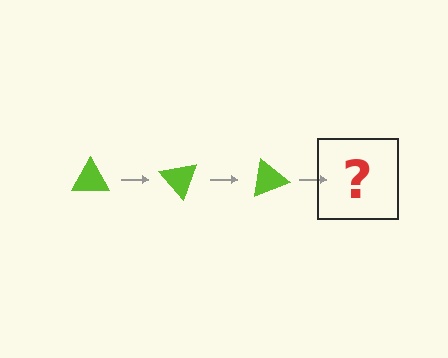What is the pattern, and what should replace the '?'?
The pattern is that the triangle rotates 50 degrees each step. The '?' should be a lime triangle rotated 150 degrees.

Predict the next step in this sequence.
The next step is a lime triangle rotated 150 degrees.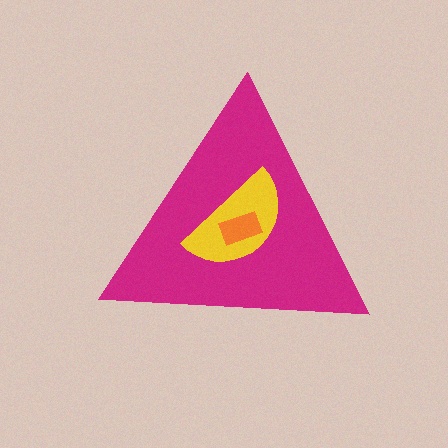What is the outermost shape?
The magenta triangle.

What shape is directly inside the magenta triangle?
The yellow semicircle.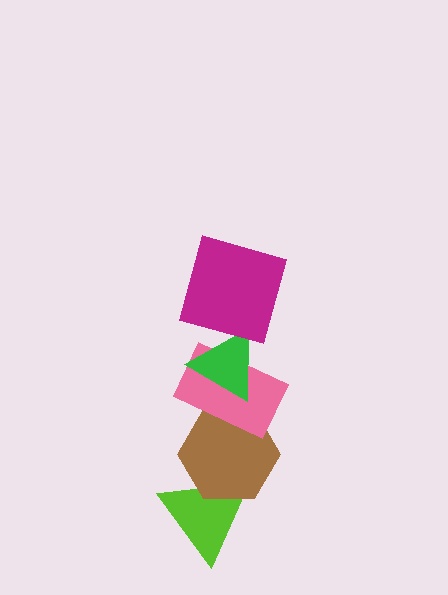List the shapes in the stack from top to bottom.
From top to bottom: the magenta square, the green triangle, the pink rectangle, the brown hexagon, the lime triangle.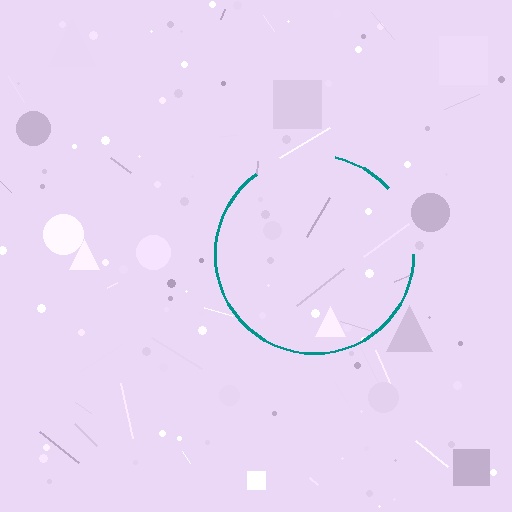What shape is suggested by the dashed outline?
The dashed outline suggests a circle.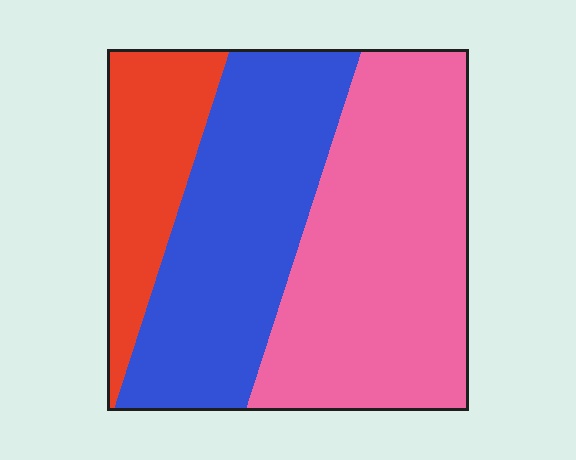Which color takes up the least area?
Red, at roughly 20%.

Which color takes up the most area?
Pink, at roughly 45%.